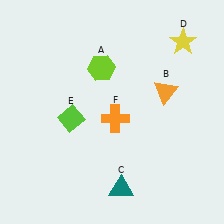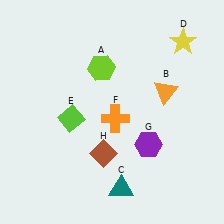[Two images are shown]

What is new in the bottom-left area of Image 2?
A brown diamond (H) was added in the bottom-left area of Image 2.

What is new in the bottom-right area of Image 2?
A purple hexagon (G) was added in the bottom-right area of Image 2.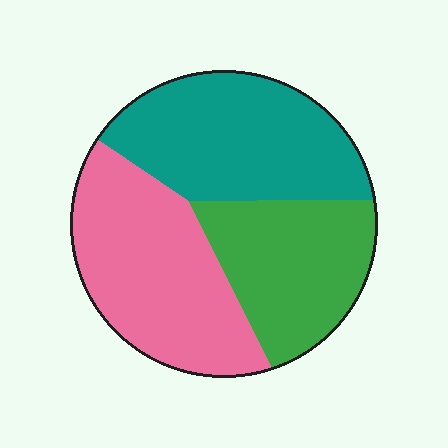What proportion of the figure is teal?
Teal covers 35% of the figure.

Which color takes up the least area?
Green, at roughly 30%.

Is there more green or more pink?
Pink.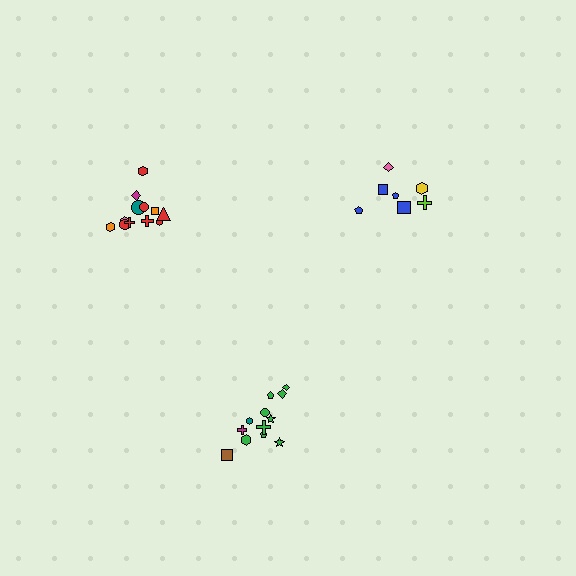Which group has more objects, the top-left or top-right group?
The top-left group.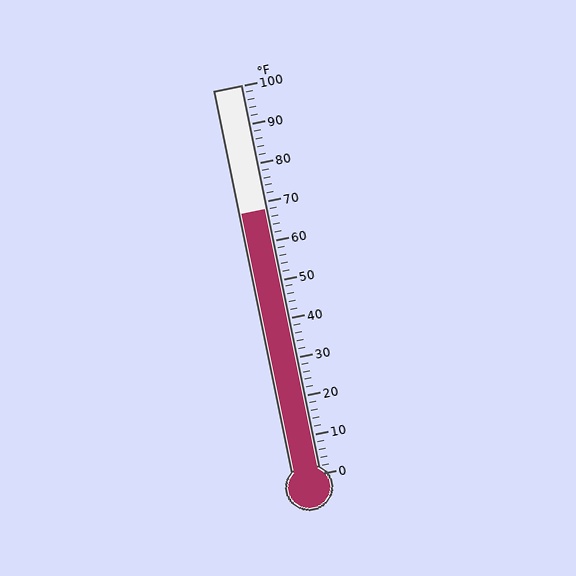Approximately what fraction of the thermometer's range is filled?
The thermometer is filled to approximately 70% of its range.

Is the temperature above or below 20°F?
The temperature is above 20°F.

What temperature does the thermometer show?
The thermometer shows approximately 68°F.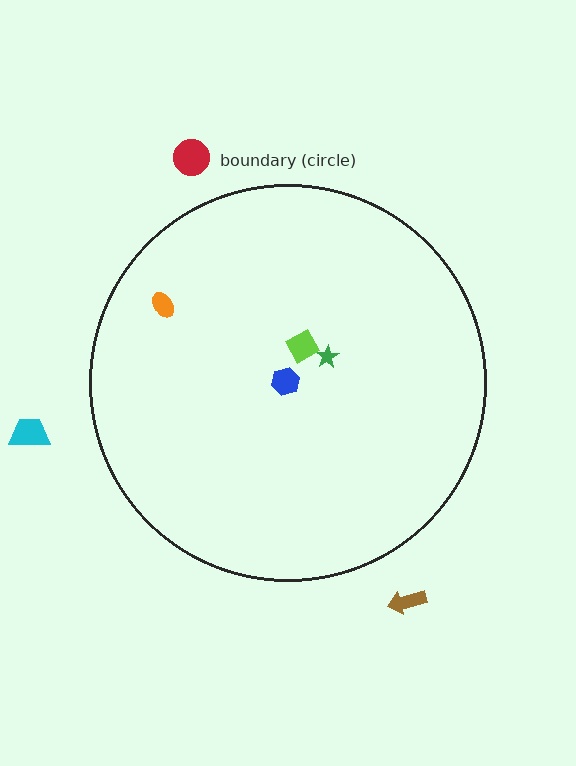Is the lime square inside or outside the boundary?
Inside.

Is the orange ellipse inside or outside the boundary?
Inside.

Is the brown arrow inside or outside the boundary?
Outside.